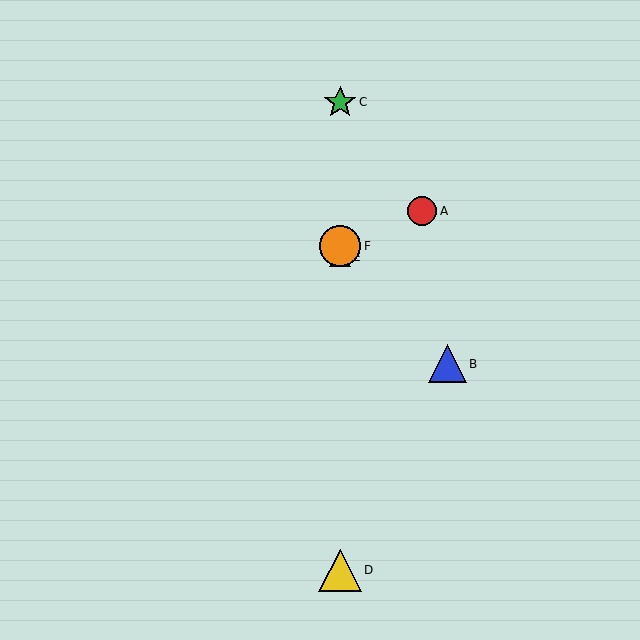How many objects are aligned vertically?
4 objects (C, D, E, F) are aligned vertically.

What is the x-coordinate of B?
Object B is at x≈447.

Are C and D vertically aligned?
Yes, both are at x≈340.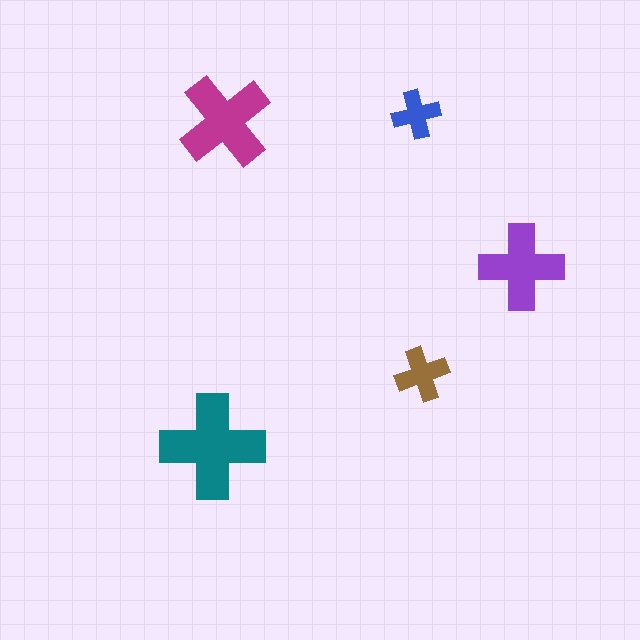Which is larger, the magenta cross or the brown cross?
The magenta one.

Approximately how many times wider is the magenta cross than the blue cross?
About 2 times wider.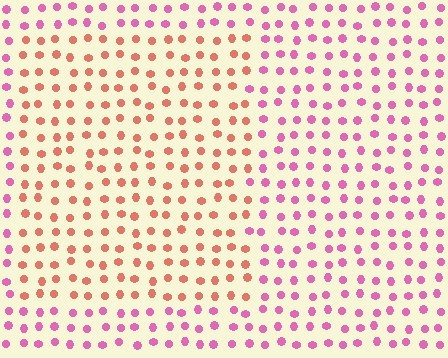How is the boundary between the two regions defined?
The boundary is defined purely by a slight shift in hue (about 47 degrees). Spacing, size, and orientation are identical on both sides.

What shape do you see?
I see a rectangle.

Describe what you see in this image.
The image is filled with small pink elements in a uniform arrangement. A rectangle-shaped region is visible where the elements are tinted to a slightly different hue, forming a subtle color boundary.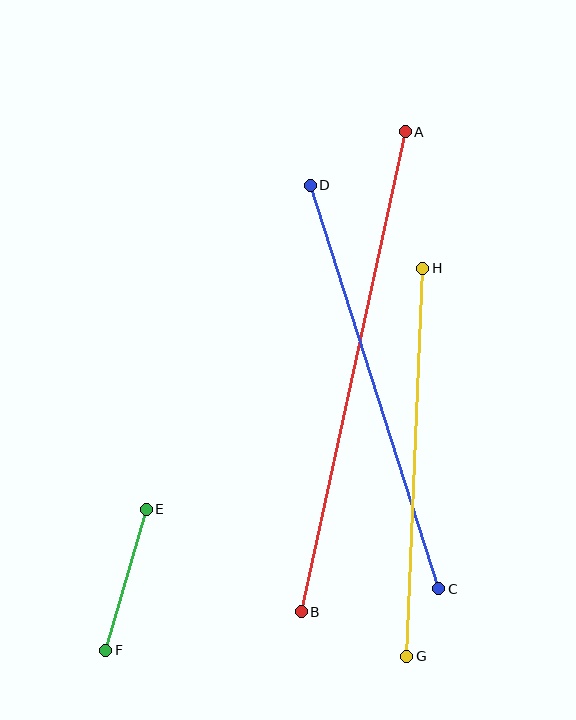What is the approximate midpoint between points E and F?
The midpoint is at approximately (126, 580) pixels.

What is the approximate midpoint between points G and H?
The midpoint is at approximately (415, 462) pixels.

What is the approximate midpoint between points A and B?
The midpoint is at approximately (353, 372) pixels.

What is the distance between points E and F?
The distance is approximately 147 pixels.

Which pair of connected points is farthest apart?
Points A and B are farthest apart.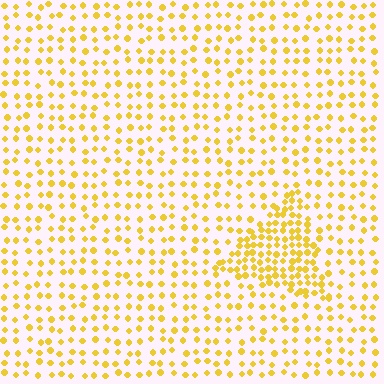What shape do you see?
I see a triangle.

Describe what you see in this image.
The image contains small yellow elements arranged at two different densities. A triangle-shaped region is visible where the elements are more densely packed than the surrounding area.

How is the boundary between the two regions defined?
The boundary is defined by a change in element density (approximately 2.2x ratio). All elements are the same color, size, and shape.